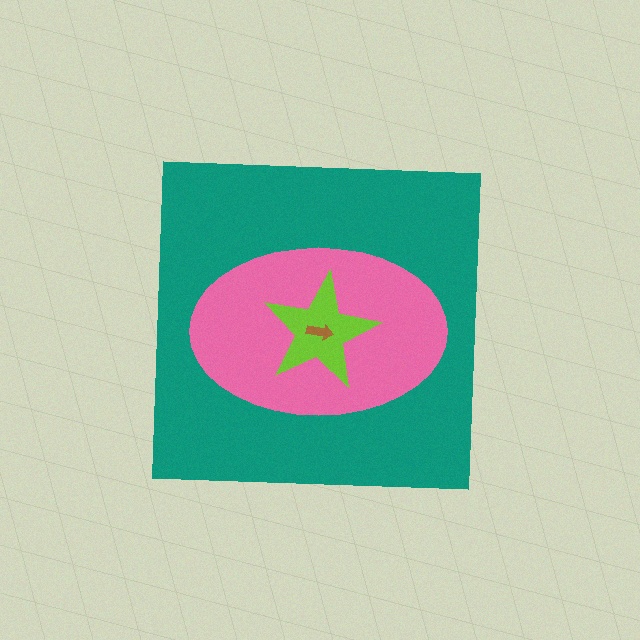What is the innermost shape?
The brown arrow.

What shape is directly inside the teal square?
The pink ellipse.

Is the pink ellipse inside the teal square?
Yes.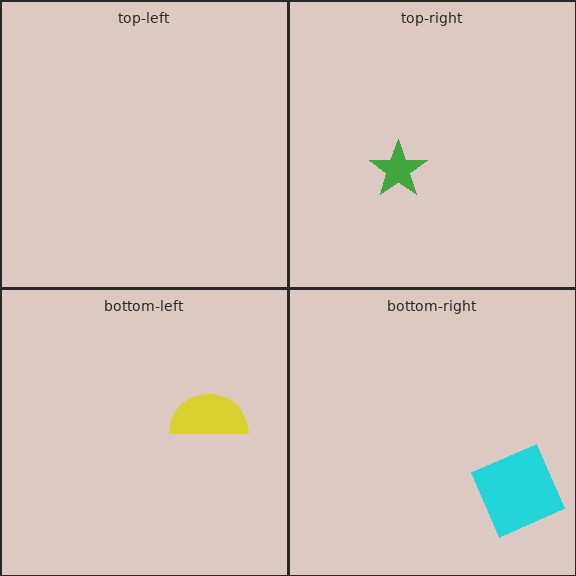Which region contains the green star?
The top-right region.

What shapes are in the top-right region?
The green star.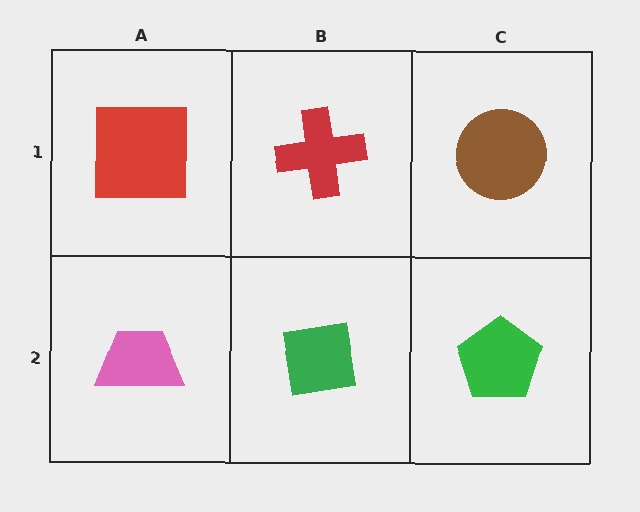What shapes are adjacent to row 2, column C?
A brown circle (row 1, column C), a green square (row 2, column B).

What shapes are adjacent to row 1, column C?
A green pentagon (row 2, column C), a red cross (row 1, column B).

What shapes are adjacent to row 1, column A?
A pink trapezoid (row 2, column A), a red cross (row 1, column B).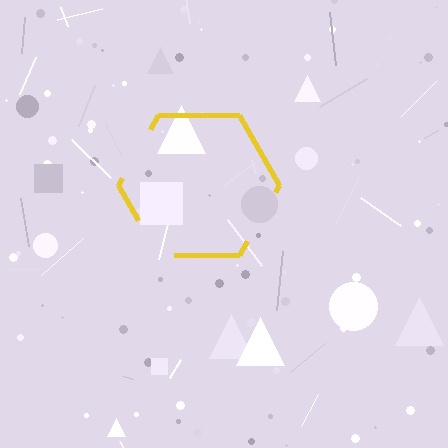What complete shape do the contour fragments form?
The contour fragments form a hexagon.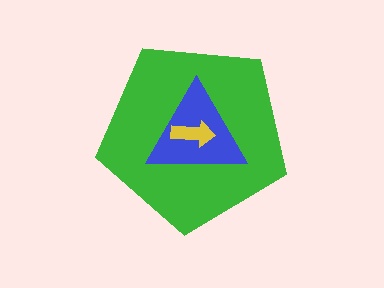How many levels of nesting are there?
3.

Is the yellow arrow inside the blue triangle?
Yes.